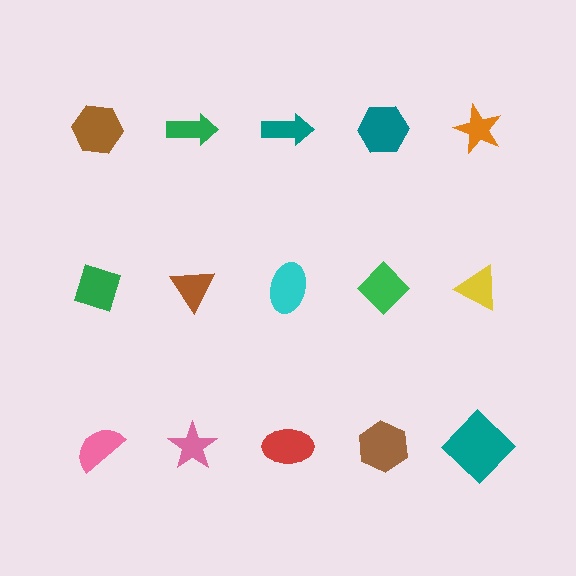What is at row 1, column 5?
An orange star.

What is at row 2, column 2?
A brown triangle.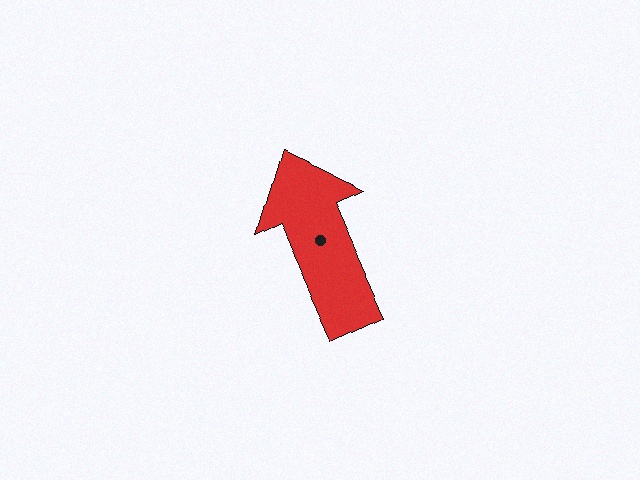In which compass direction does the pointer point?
Northwest.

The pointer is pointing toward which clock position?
Roughly 11 o'clock.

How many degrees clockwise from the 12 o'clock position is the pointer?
Approximately 336 degrees.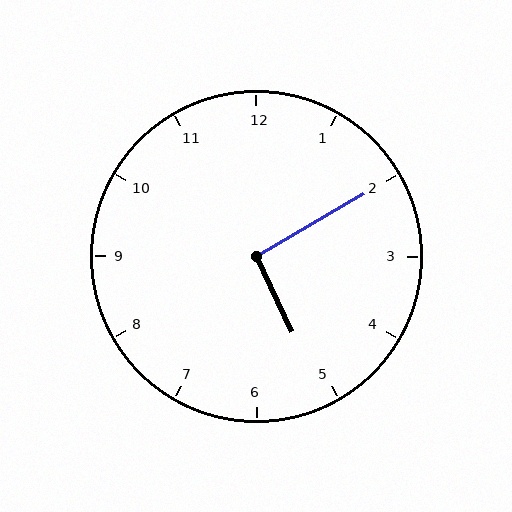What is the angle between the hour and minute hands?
Approximately 95 degrees.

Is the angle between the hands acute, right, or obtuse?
It is right.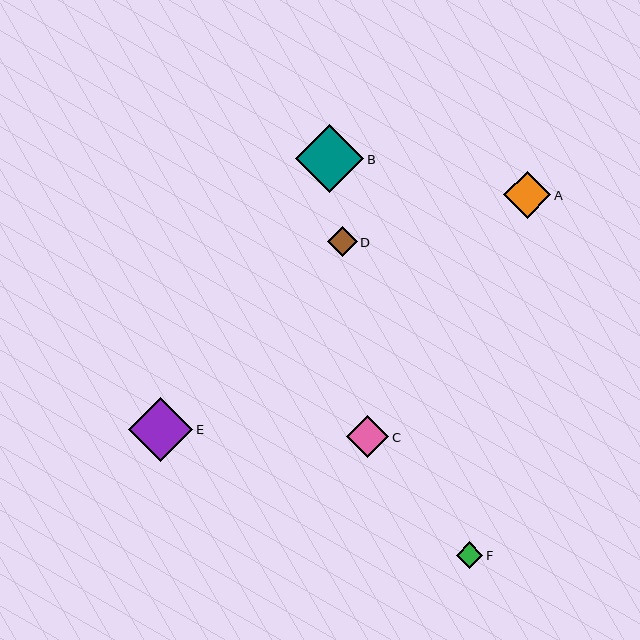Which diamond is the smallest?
Diamond F is the smallest with a size of approximately 26 pixels.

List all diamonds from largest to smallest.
From largest to smallest: B, E, A, C, D, F.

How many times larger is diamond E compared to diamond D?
Diamond E is approximately 2.1 times the size of diamond D.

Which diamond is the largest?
Diamond B is the largest with a size of approximately 68 pixels.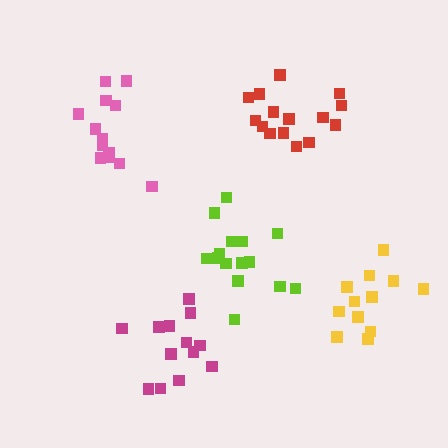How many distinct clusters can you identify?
There are 5 distinct clusters.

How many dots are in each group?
Group 1: 13 dots, Group 2: 15 dots, Group 3: 12 dots, Group 4: 13 dots, Group 5: 15 dots (68 total).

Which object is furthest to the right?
The yellow cluster is rightmost.